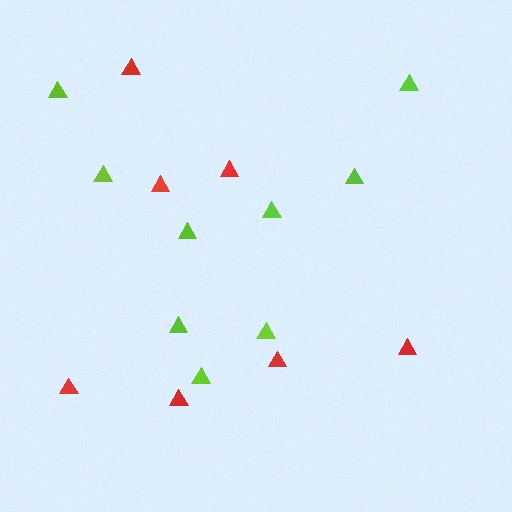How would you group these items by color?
There are 2 groups: one group of red triangles (7) and one group of lime triangles (9).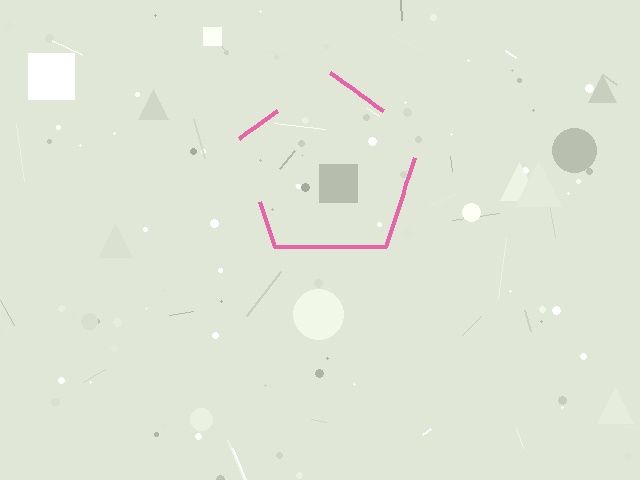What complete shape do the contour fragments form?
The contour fragments form a pentagon.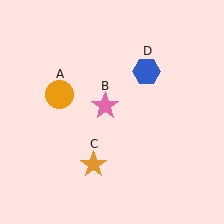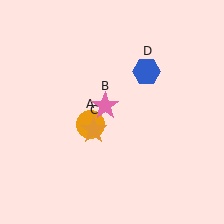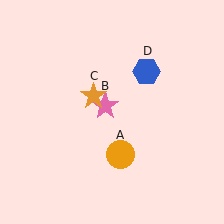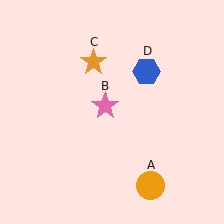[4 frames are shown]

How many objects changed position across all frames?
2 objects changed position: orange circle (object A), orange star (object C).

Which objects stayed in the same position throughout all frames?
Pink star (object B) and blue hexagon (object D) remained stationary.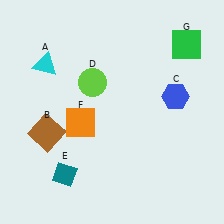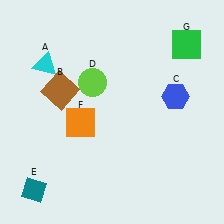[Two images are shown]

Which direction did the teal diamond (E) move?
The teal diamond (E) moved left.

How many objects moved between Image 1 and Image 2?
2 objects moved between the two images.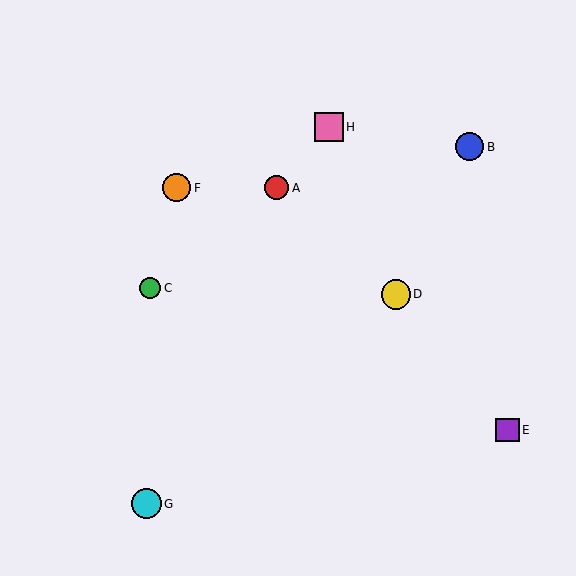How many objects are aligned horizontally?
2 objects (A, F) are aligned horizontally.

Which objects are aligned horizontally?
Objects A, F are aligned horizontally.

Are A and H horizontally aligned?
No, A is at y≈188 and H is at y≈127.